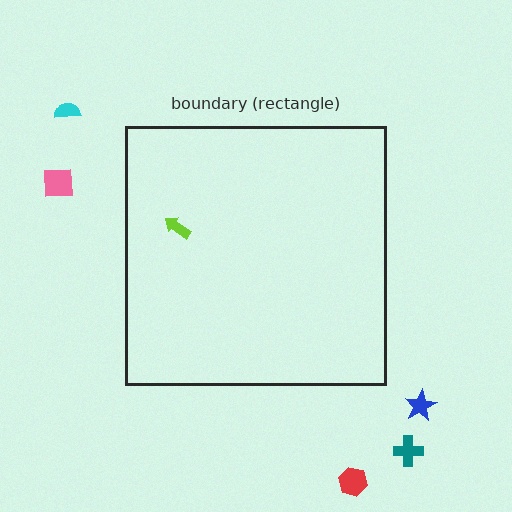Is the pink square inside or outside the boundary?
Outside.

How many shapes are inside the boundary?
1 inside, 5 outside.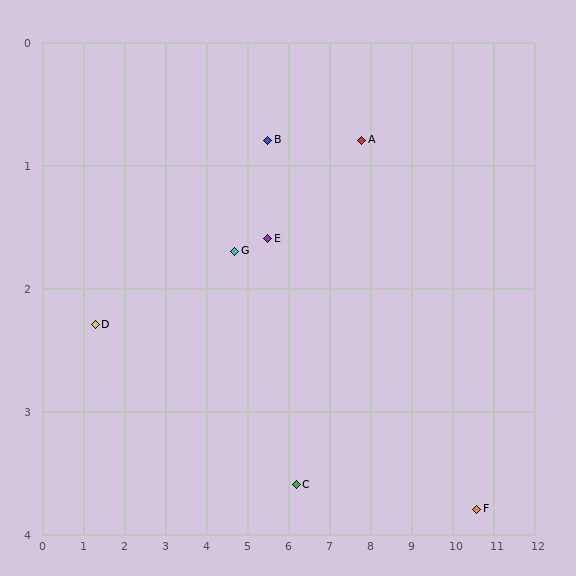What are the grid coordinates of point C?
Point C is at approximately (6.2, 3.6).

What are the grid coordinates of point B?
Point B is at approximately (5.5, 0.8).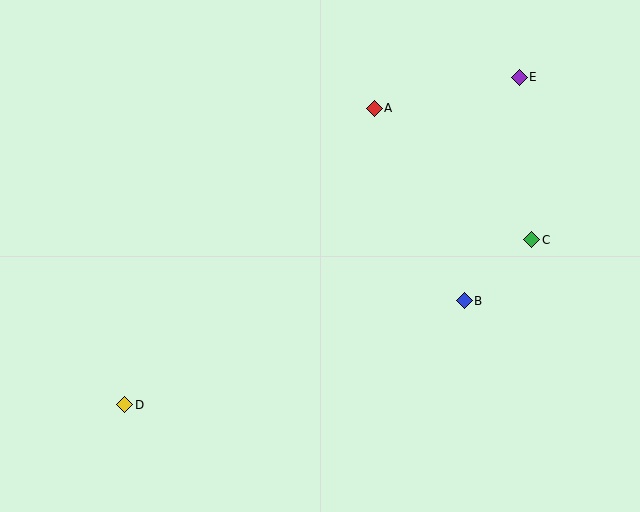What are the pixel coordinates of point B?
Point B is at (464, 301).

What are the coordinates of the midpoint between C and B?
The midpoint between C and B is at (498, 270).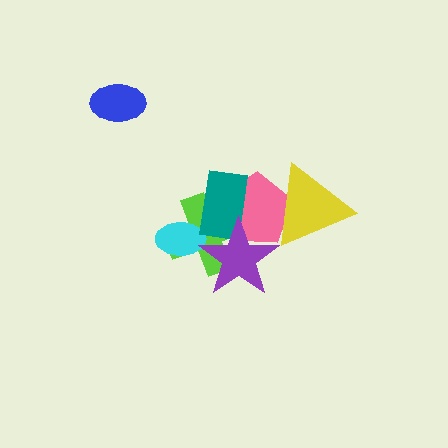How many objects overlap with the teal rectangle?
3 objects overlap with the teal rectangle.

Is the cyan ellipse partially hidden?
Yes, it is partially covered by another shape.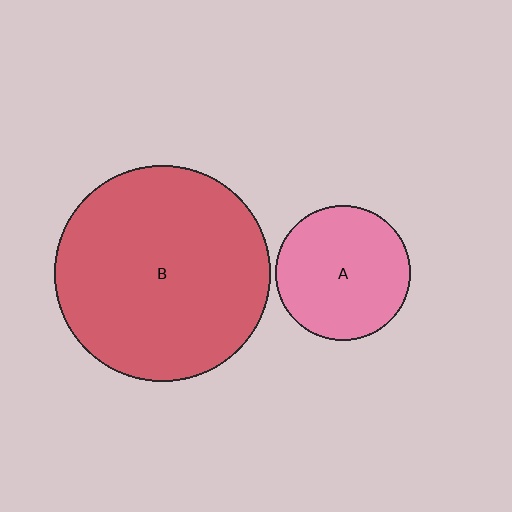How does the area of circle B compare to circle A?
Approximately 2.6 times.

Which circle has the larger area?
Circle B (red).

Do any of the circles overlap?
No, none of the circles overlap.